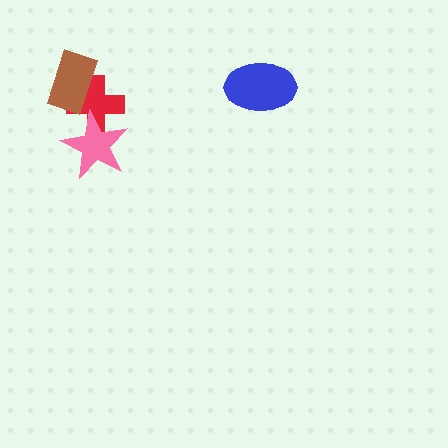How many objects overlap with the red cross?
2 objects overlap with the red cross.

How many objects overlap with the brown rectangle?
1 object overlaps with the brown rectangle.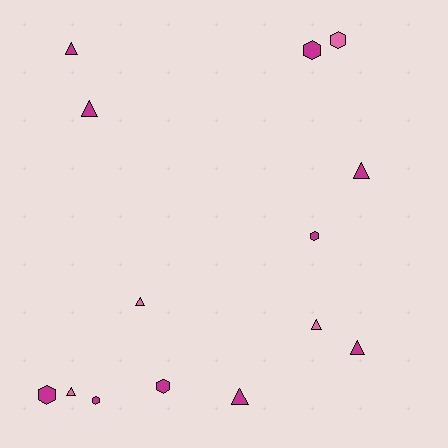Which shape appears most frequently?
Triangle, with 8 objects.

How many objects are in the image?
There are 14 objects.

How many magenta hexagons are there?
There are 5 magenta hexagons.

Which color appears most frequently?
Magenta, with 10 objects.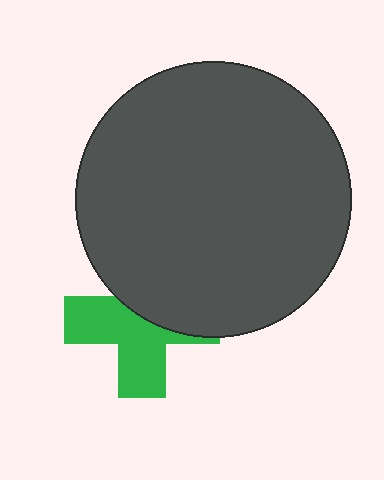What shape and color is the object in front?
The object in front is a dark gray circle.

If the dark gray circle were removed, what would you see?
You would see the complete green cross.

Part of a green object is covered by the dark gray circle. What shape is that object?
It is a cross.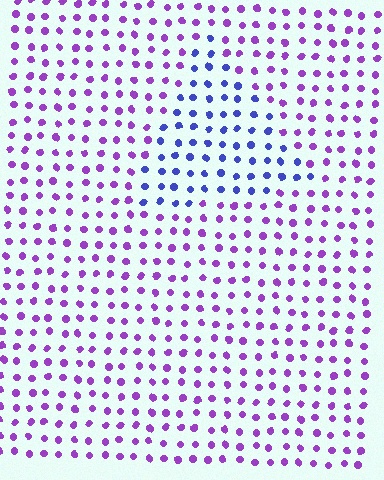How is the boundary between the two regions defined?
The boundary is defined purely by a slight shift in hue (about 46 degrees). Spacing, size, and orientation are identical on both sides.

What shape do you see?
I see a triangle.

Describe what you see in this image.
The image is filled with small purple elements in a uniform arrangement. A triangle-shaped region is visible where the elements are tinted to a slightly different hue, forming a subtle color boundary.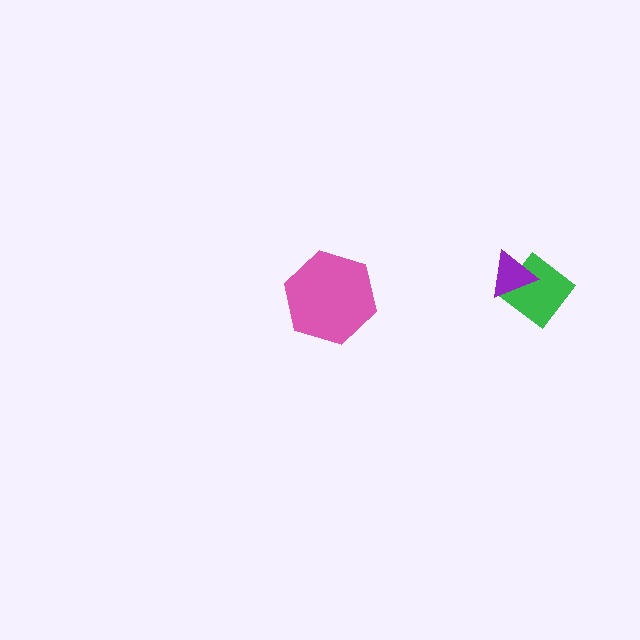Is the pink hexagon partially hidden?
No, no other shape covers it.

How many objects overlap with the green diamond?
1 object overlaps with the green diamond.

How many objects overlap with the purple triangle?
1 object overlaps with the purple triangle.